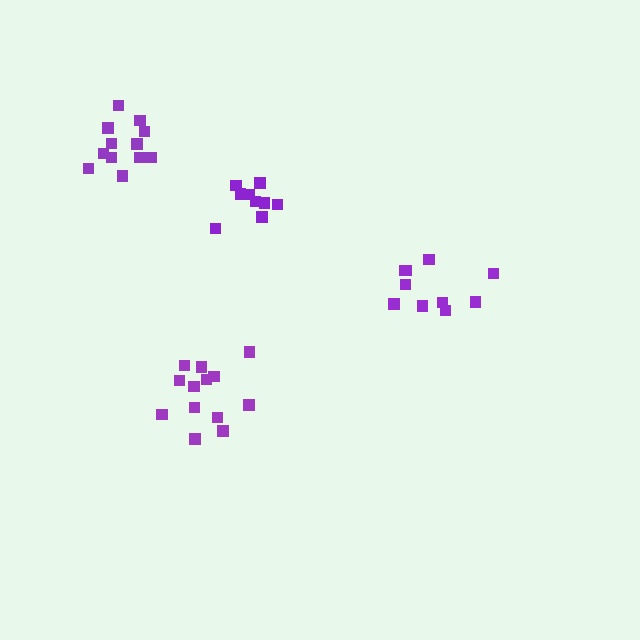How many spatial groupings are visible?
There are 4 spatial groupings.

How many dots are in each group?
Group 1: 9 dots, Group 2: 10 dots, Group 3: 12 dots, Group 4: 13 dots (44 total).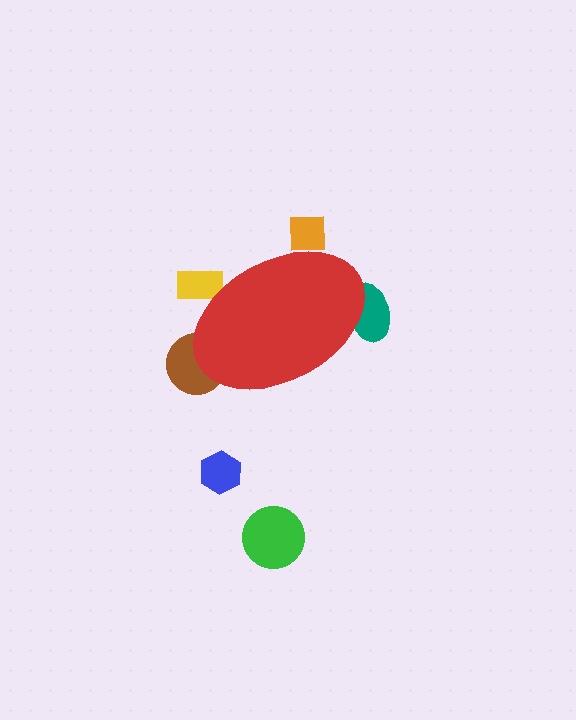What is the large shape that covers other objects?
A red ellipse.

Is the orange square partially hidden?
Yes, the orange square is partially hidden behind the red ellipse.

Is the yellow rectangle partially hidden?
Yes, the yellow rectangle is partially hidden behind the red ellipse.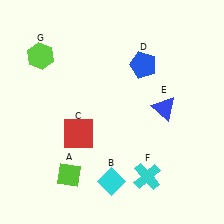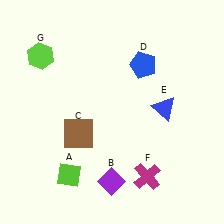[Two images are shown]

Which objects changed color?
B changed from cyan to purple. C changed from red to brown. F changed from cyan to magenta.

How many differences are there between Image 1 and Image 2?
There are 3 differences between the two images.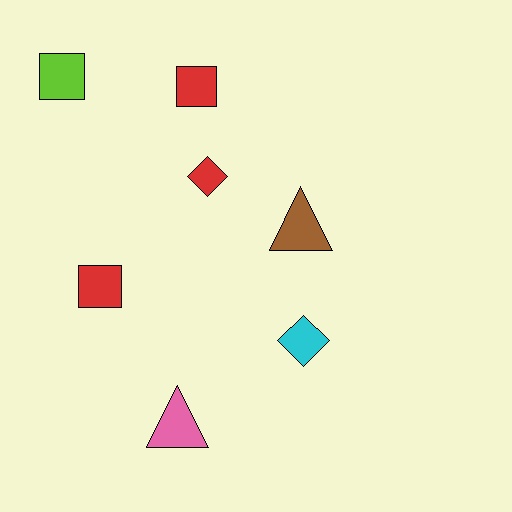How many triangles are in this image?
There are 2 triangles.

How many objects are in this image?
There are 7 objects.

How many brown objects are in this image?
There is 1 brown object.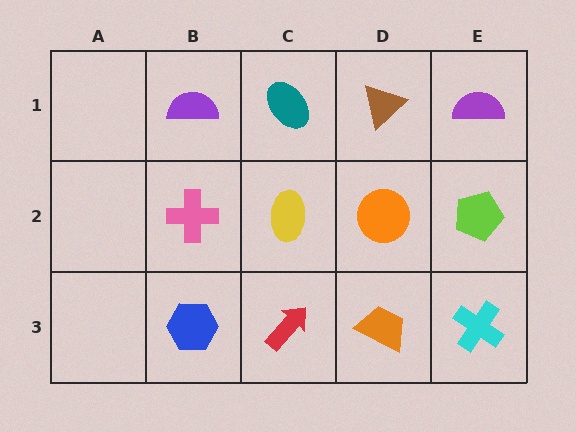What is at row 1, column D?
A brown triangle.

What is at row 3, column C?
A red arrow.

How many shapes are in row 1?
4 shapes.